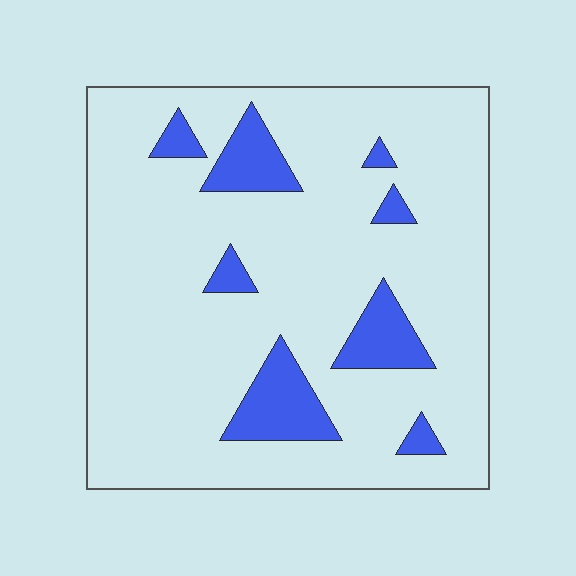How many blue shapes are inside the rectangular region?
8.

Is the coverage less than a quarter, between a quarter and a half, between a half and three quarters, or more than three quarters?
Less than a quarter.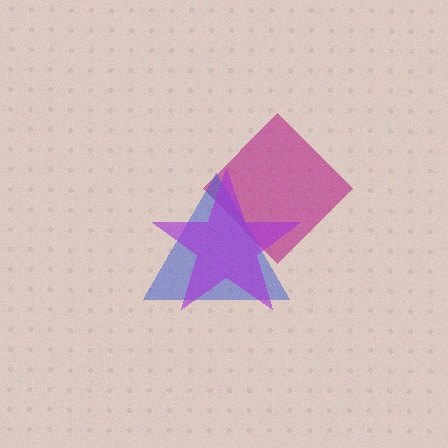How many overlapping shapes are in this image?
There are 3 overlapping shapes in the image.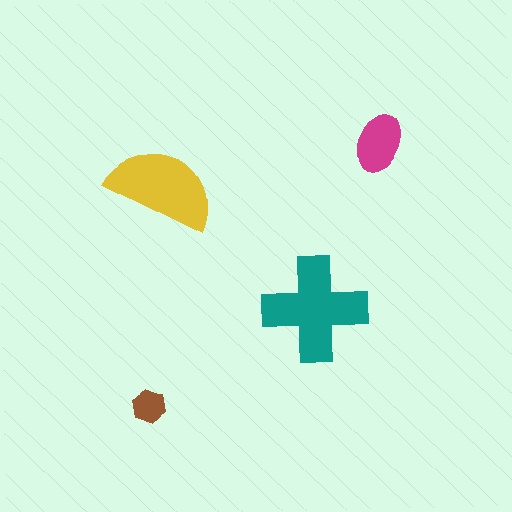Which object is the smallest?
The brown hexagon.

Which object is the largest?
The teal cross.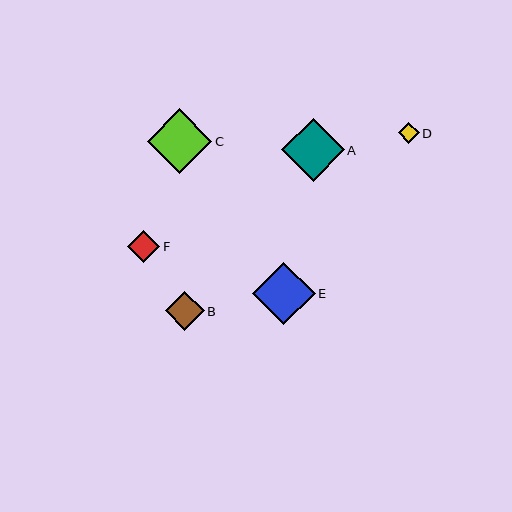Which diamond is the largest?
Diamond C is the largest with a size of approximately 65 pixels.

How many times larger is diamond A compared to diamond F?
Diamond A is approximately 2.0 times the size of diamond F.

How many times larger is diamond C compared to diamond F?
Diamond C is approximately 2.0 times the size of diamond F.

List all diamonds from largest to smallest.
From largest to smallest: C, E, A, B, F, D.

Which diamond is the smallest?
Diamond D is the smallest with a size of approximately 21 pixels.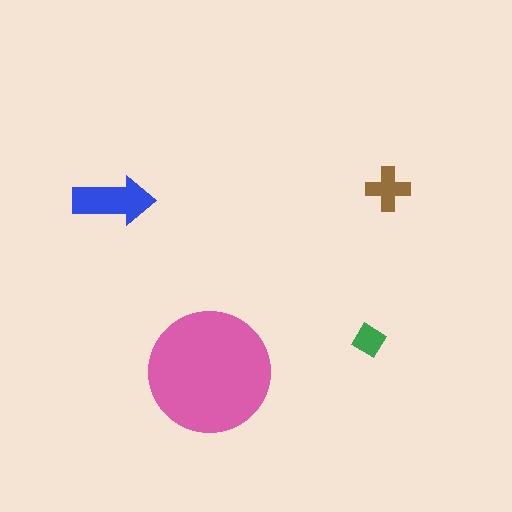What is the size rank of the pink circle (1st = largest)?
1st.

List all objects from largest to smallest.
The pink circle, the blue arrow, the brown cross, the green diamond.